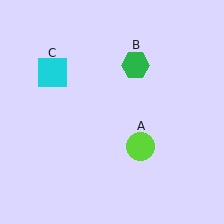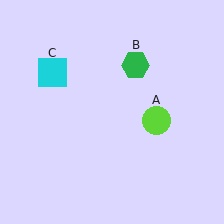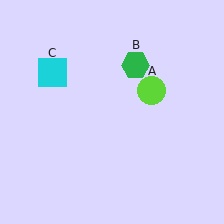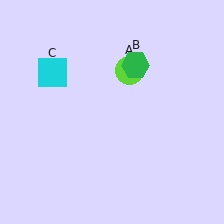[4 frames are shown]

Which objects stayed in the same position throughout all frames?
Green hexagon (object B) and cyan square (object C) remained stationary.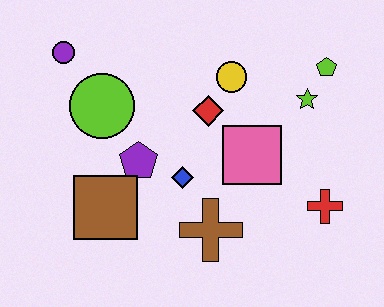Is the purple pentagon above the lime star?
No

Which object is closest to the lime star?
The lime pentagon is closest to the lime star.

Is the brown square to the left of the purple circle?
No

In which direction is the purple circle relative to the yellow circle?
The purple circle is to the left of the yellow circle.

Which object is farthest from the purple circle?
The red cross is farthest from the purple circle.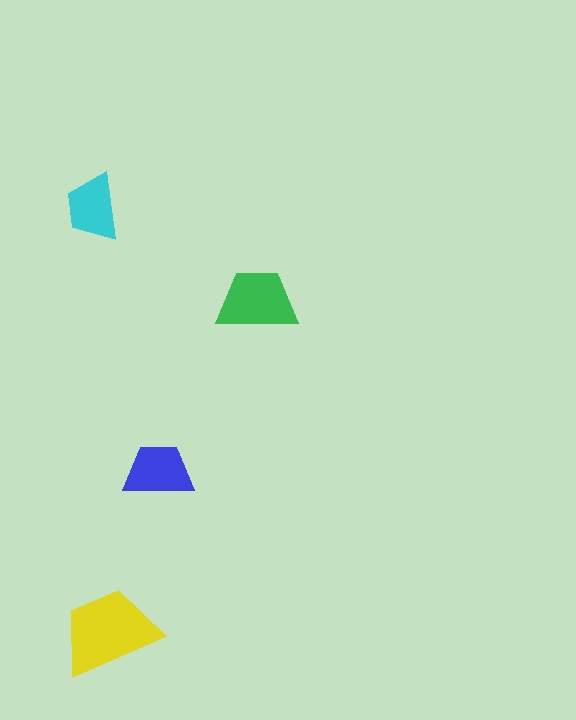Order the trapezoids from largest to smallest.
the yellow one, the green one, the blue one, the cyan one.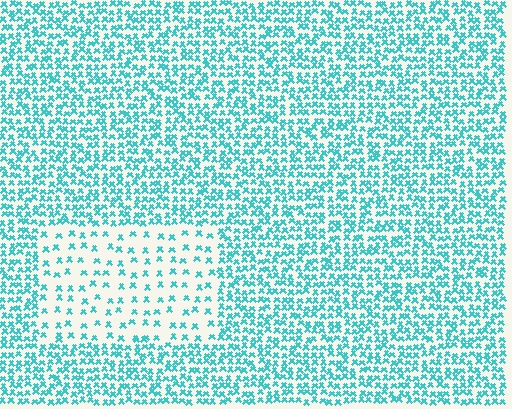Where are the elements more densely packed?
The elements are more densely packed outside the rectangle boundary.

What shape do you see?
I see a rectangle.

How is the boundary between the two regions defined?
The boundary is defined by a change in element density (approximately 2.7x ratio). All elements are the same color, size, and shape.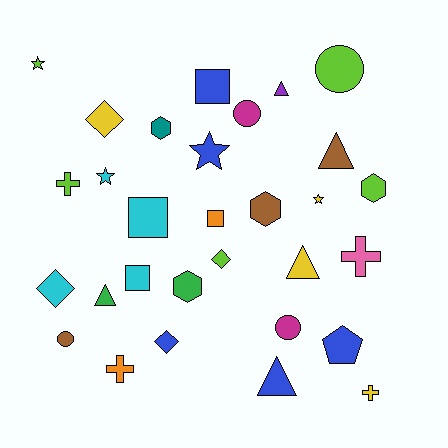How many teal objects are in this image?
There is 1 teal object.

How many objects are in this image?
There are 30 objects.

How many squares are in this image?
There are 4 squares.